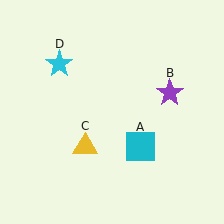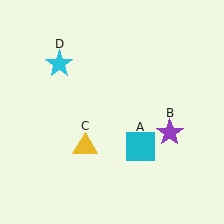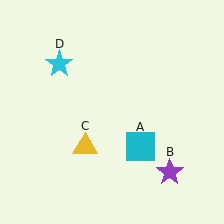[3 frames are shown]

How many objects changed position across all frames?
1 object changed position: purple star (object B).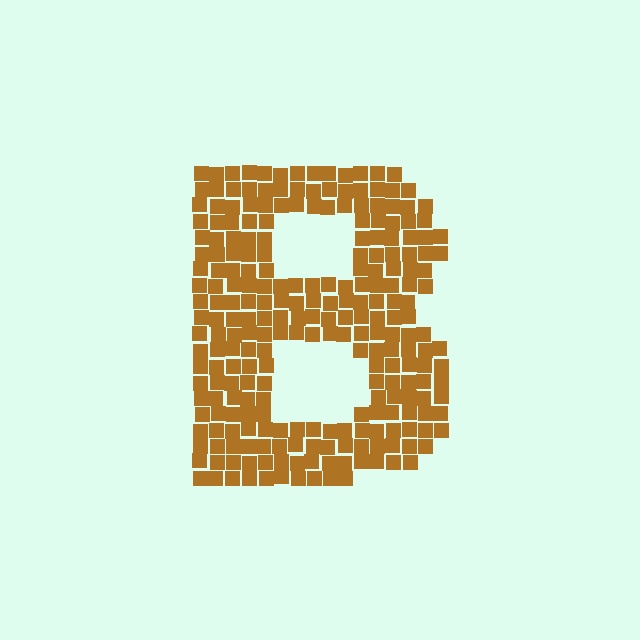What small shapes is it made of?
It is made of small squares.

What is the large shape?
The large shape is the letter B.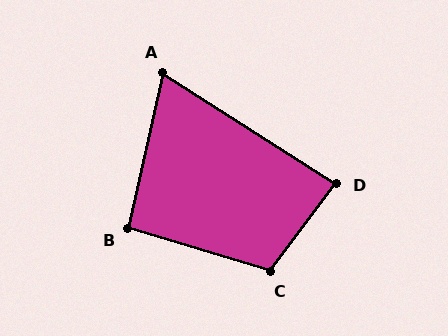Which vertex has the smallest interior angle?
A, at approximately 70 degrees.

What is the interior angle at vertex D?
Approximately 86 degrees (approximately right).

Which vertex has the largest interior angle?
C, at approximately 110 degrees.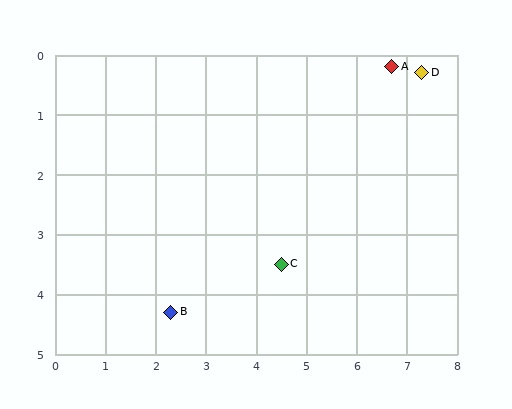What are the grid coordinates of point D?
Point D is at approximately (7.3, 0.3).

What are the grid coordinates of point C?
Point C is at approximately (4.5, 3.5).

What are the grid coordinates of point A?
Point A is at approximately (6.7, 0.2).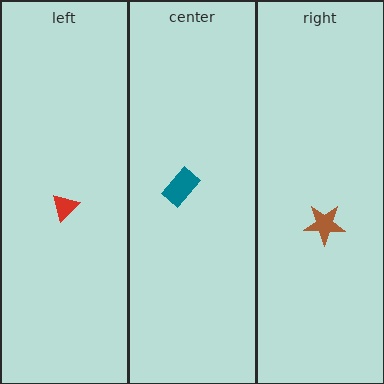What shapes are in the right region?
The brown star.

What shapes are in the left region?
The red triangle.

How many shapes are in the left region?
1.